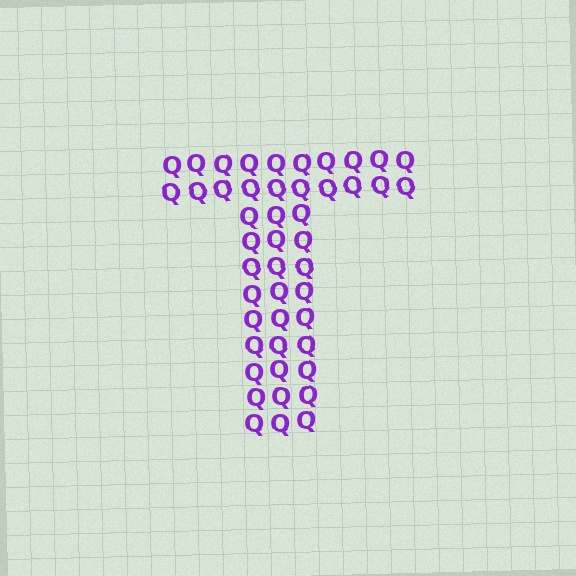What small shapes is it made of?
It is made of small letter Q's.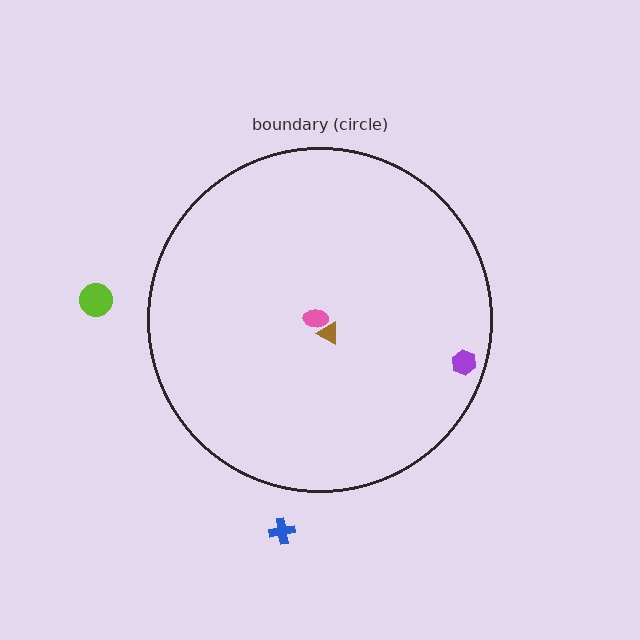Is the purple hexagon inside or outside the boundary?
Inside.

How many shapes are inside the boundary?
3 inside, 2 outside.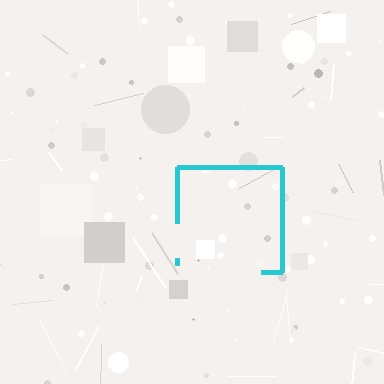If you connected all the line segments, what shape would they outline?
They would outline a square.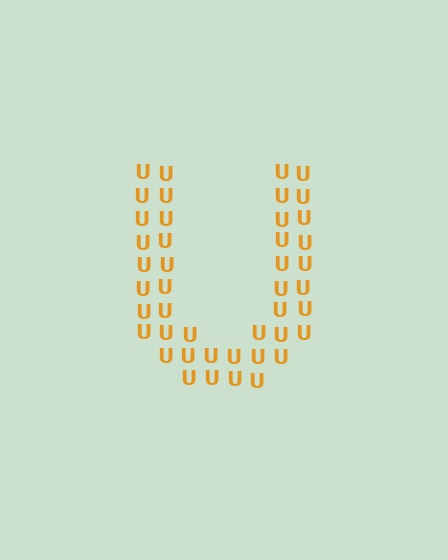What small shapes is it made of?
It is made of small letter U's.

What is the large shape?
The large shape is the letter U.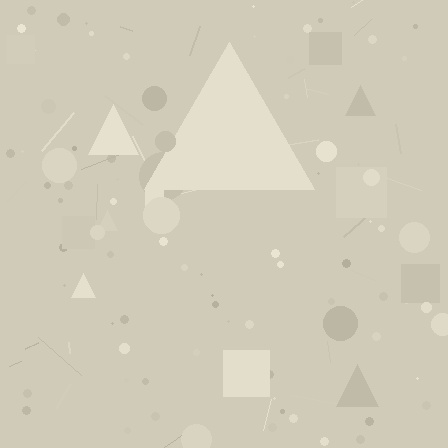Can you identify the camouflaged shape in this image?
The camouflaged shape is a triangle.